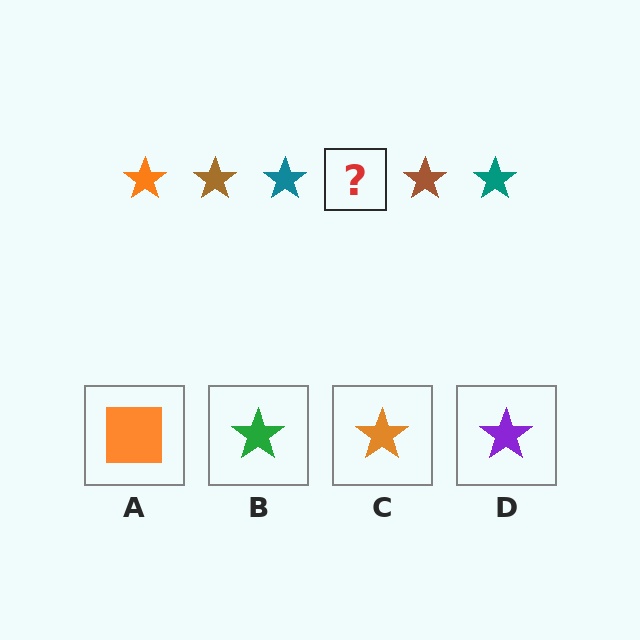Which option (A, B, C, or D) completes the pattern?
C.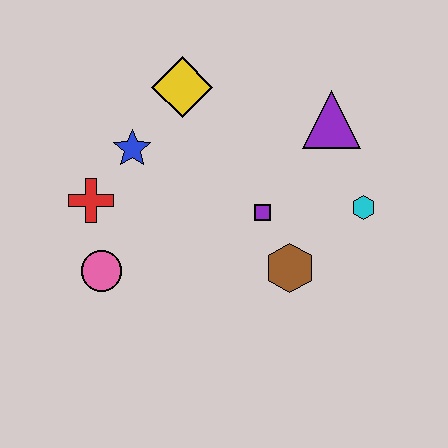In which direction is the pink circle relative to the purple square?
The pink circle is to the left of the purple square.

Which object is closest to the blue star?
The red cross is closest to the blue star.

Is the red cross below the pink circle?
No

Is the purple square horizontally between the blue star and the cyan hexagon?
Yes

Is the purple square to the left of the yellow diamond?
No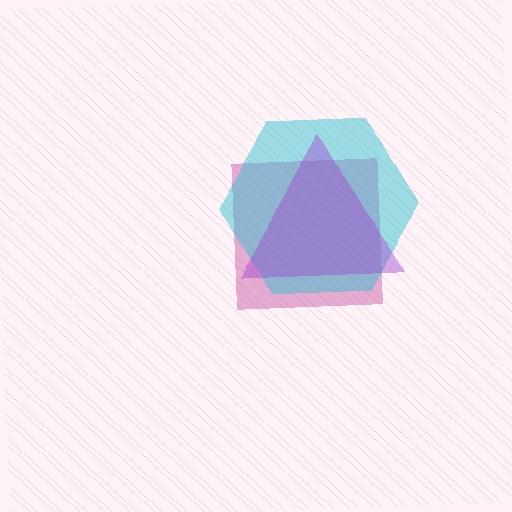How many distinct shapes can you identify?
There are 3 distinct shapes: a magenta square, a cyan hexagon, a purple triangle.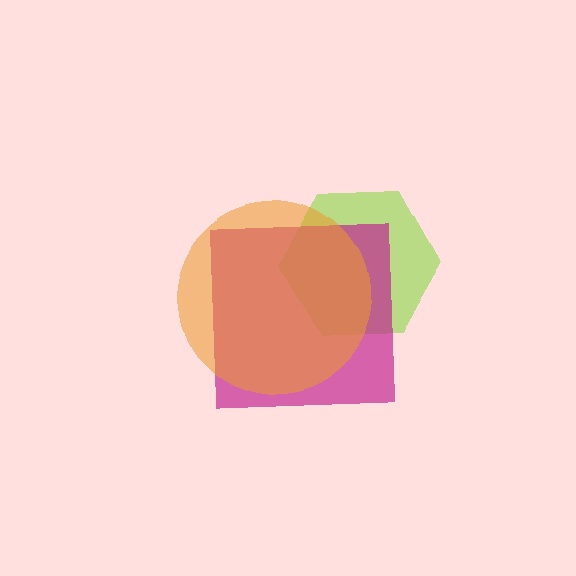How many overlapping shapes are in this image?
There are 3 overlapping shapes in the image.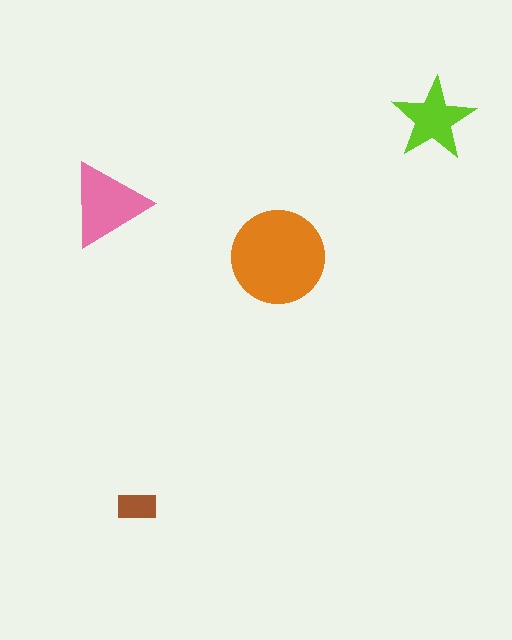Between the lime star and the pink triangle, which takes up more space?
The pink triangle.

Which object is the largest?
The orange circle.